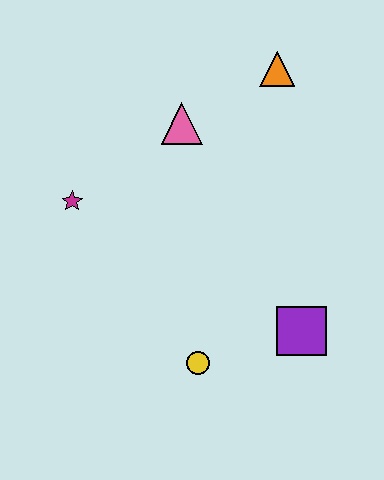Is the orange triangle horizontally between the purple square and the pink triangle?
Yes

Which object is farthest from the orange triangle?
The yellow circle is farthest from the orange triangle.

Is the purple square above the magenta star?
No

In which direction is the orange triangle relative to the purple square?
The orange triangle is above the purple square.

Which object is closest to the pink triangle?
The orange triangle is closest to the pink triangle.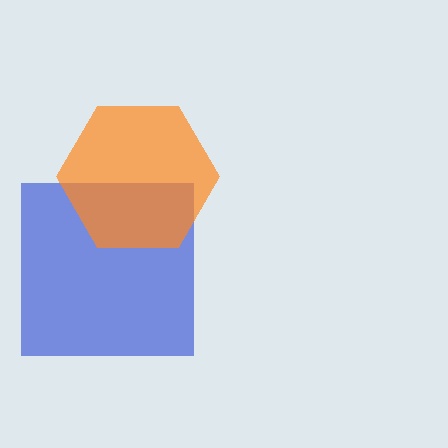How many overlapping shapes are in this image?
There are 2 overlapping shapes in the image.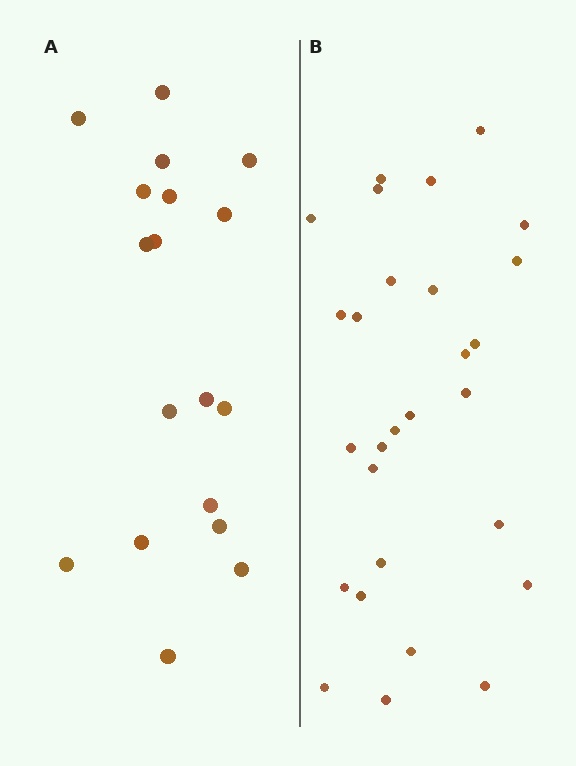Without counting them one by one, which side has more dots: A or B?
Region B (the right region) has more dots.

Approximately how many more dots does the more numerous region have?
Region B has roughly 10 or so more dots than region A.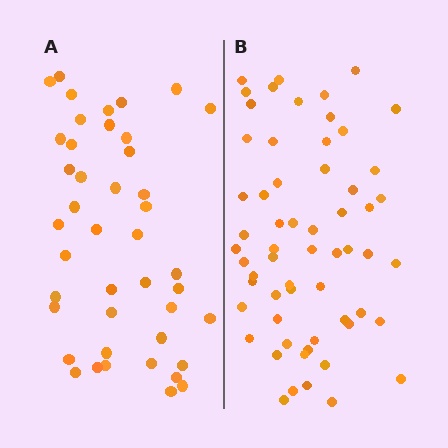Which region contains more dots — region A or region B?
Region B (the right region) has more dots.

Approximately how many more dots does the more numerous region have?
Region B has approximately 15 more dots than region A.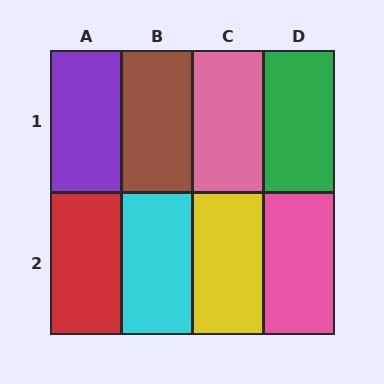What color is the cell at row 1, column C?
Pink.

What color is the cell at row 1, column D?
Green.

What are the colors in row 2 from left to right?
Red, cyan, yellow, pink.